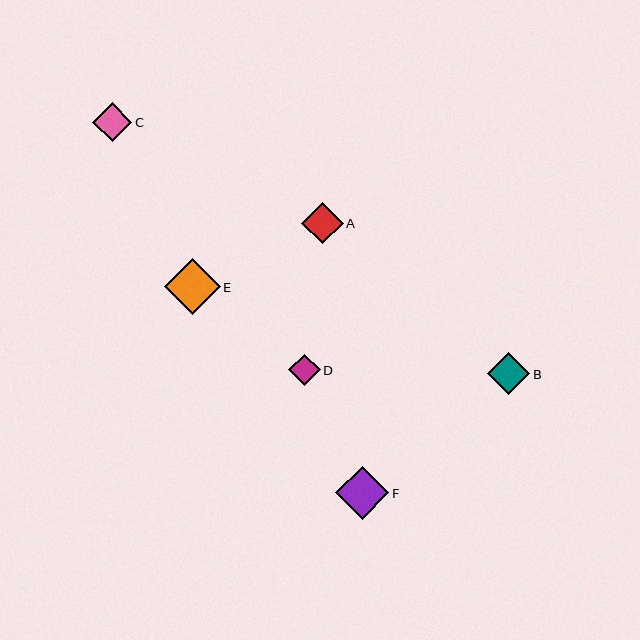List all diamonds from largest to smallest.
From largest to smallest: E, F, B, A, C, D.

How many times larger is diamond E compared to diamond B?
Diamond E is approximately 1.3 times the size of diamond B.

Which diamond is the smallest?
Diamond D is the smallest with a size of approximately 32 pixels.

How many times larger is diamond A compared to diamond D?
Diamond A is approximately 1.3 times the size of diamond D.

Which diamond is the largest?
Diamond E is the largest with a size of approximately 56 pixels.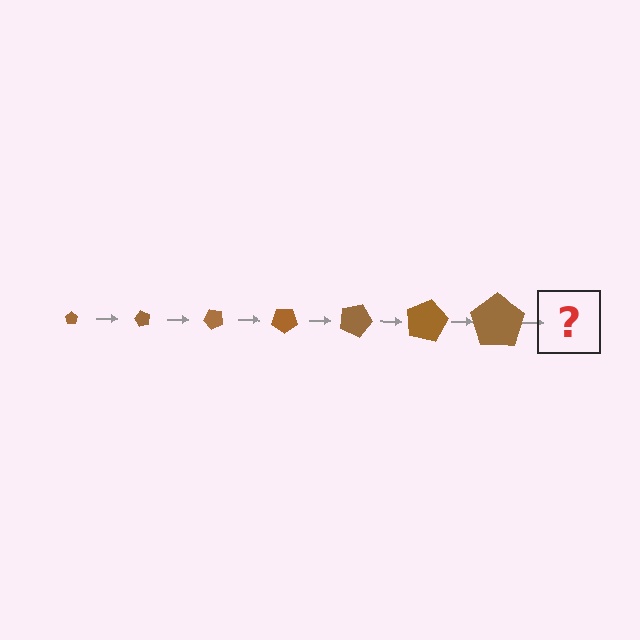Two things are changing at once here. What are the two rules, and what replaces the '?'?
The two rules are that the pentagon grows larger each step and it rotates 60 degrees each step. The '?' should be a pentagon, larger than the previous one and rotated 420 degrees from the start.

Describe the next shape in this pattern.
It should be a pentagon, larger than the previous one and rotated 420 degrees from the start.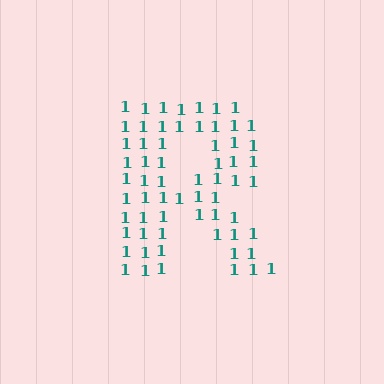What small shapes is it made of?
It is made of small digit 1's.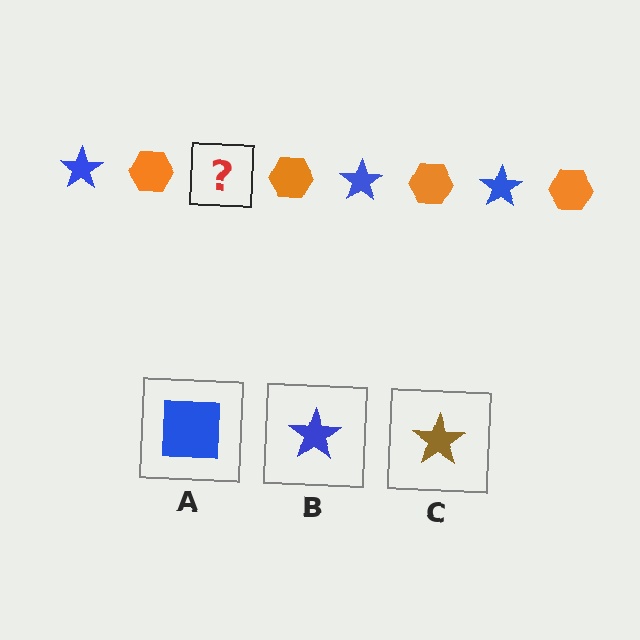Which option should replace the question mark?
Option B.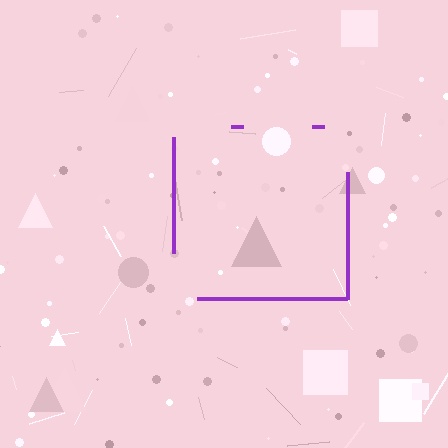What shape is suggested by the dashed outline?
The dashed outline suggests a square.